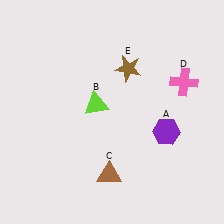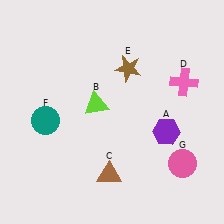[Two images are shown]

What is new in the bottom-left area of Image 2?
A teal circle (F) was added in the bottom-left area of Image 2.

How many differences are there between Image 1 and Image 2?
There are 2 differences between the two images.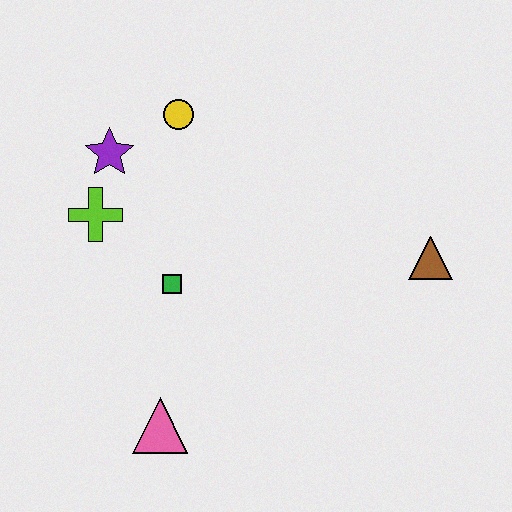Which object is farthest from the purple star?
The brown triangle is farthest from the purple star.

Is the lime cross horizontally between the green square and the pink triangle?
No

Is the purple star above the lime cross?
Yes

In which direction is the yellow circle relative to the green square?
The yellow circle is above the green square.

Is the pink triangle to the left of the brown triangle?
Yes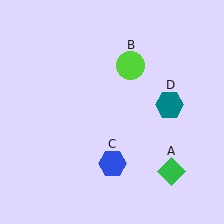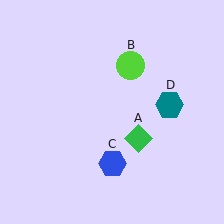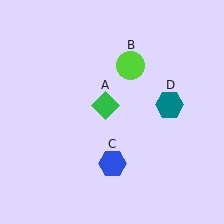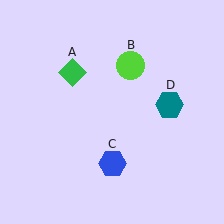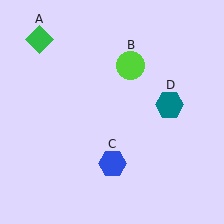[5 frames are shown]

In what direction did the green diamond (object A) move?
The green diamond (object A) moved up and to the left.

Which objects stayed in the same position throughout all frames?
Lime circle (object B) and blue hexagon (object C) and teal hexagon (object D) remained stationary.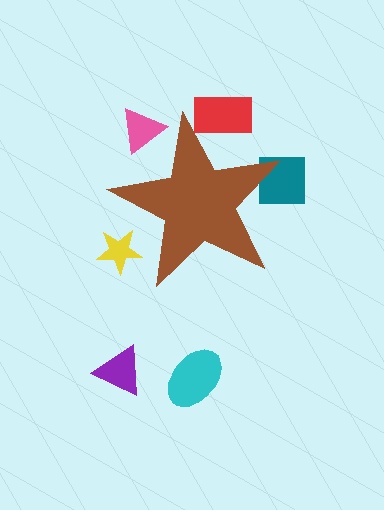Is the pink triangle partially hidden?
Yes, the pink triangle is partially hidden behind the brown star.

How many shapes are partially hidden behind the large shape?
4 shapes are partially hidden.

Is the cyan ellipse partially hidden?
No, the cyan ellipse is fully visible.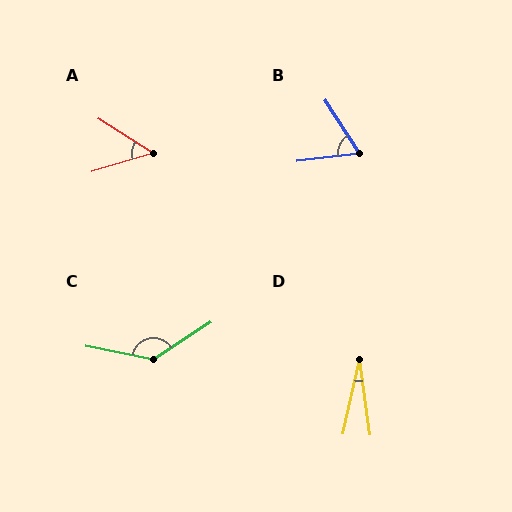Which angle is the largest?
C, at approximately 136 degrees.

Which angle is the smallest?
D, at approximately 20 degrees.